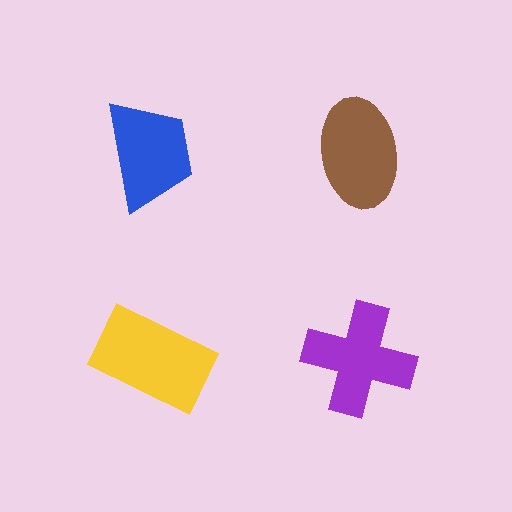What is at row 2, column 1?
A yellow rectangle.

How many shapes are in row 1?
2 shapes.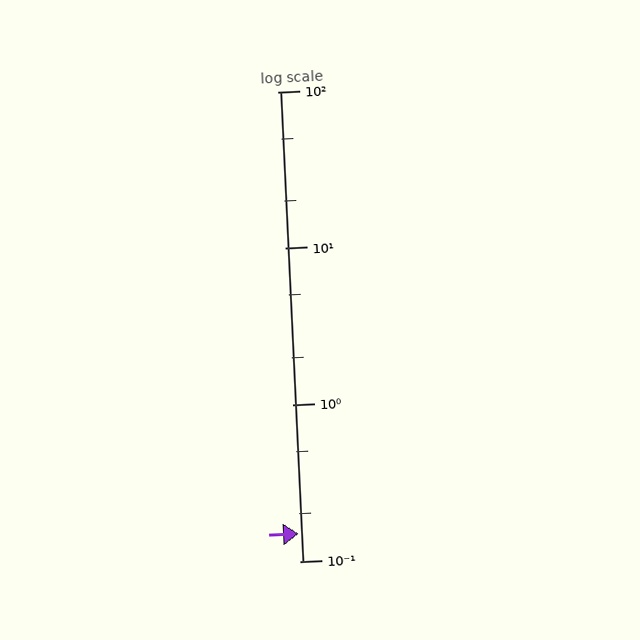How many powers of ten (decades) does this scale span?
The scale spans 3 decades, from 0.1 to 100.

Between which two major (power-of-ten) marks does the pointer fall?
The pointer is between 0.1 and 1.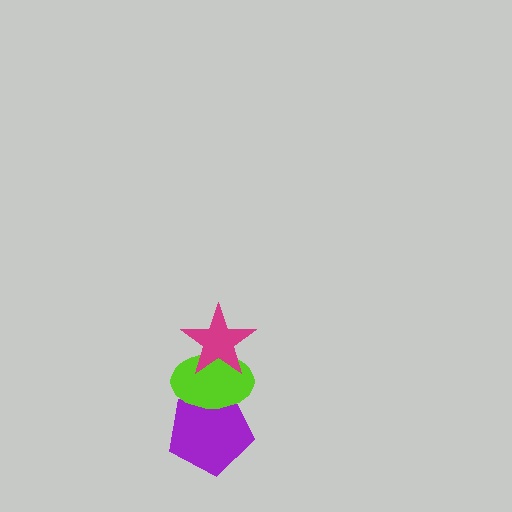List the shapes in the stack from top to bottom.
From top to bottom: the magenta star, the lime ellipse, the purple pentagon.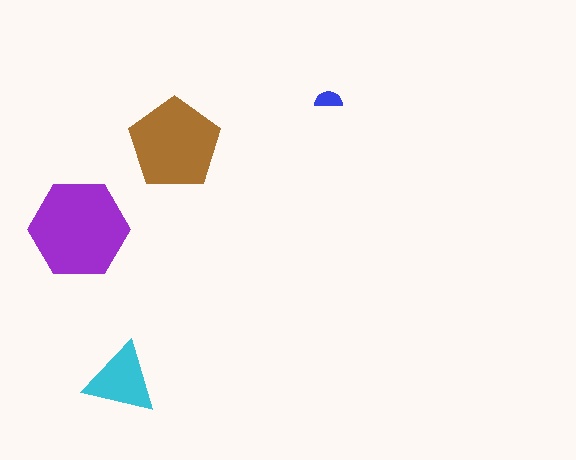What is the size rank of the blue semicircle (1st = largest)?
4th.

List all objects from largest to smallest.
The purple hexagon, the brown pentagon, the cyan triangle, the blue semicircle.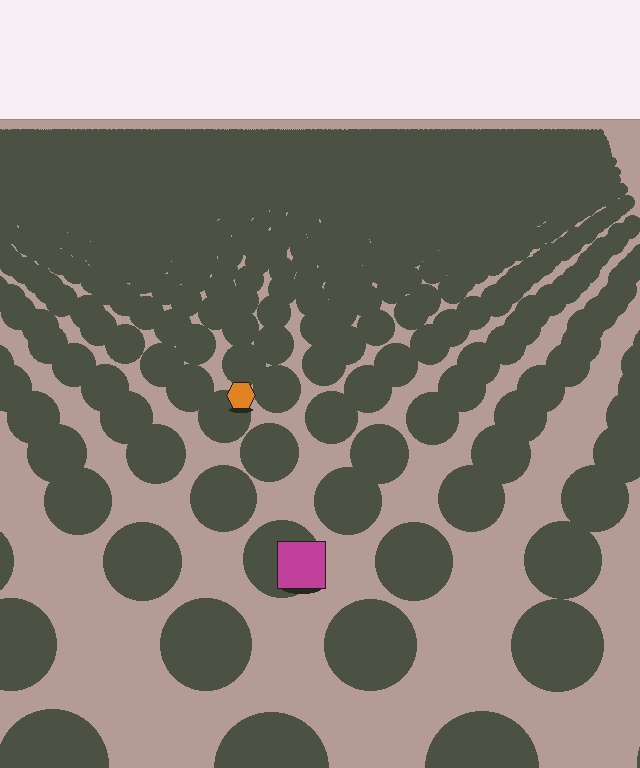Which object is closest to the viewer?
The magenta square is closest. The texture marks near it are larger and more spread out.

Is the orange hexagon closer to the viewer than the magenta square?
No. The magenta square is closer — you can tell from the texture gradient: the ground texture is coarser near it.